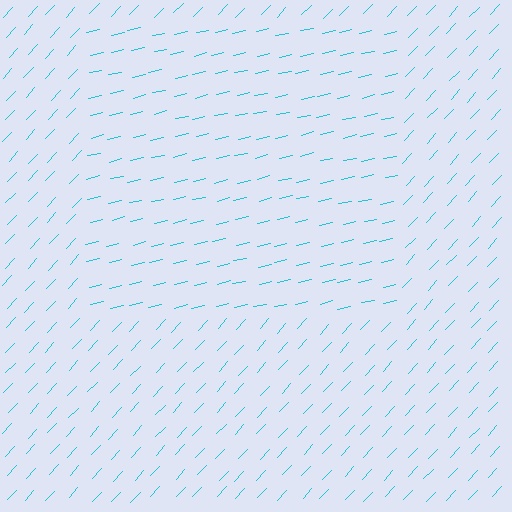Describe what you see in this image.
The image is filled with small cyan line segments. A rectangle region in the image has lines oriented differently from the surrounding lines, creating a visible texture boundary.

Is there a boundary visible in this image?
Yes, there is a texture boundary formed by a change in line orientation.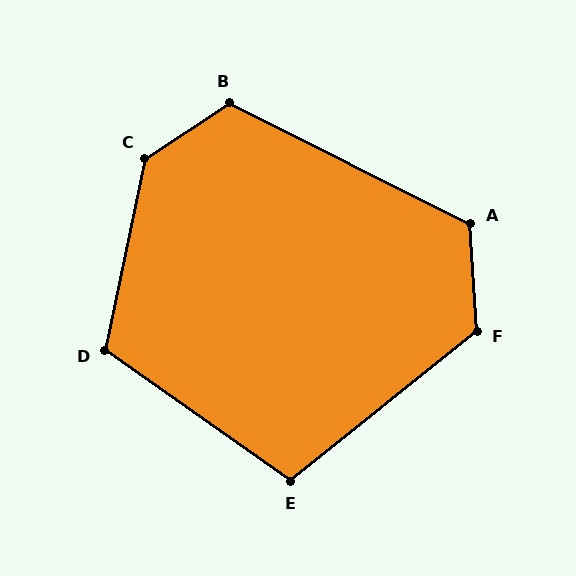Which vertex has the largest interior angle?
C, at approximately 134 degrees.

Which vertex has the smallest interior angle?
E, at approximately 106 degrees.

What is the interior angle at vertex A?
Approximately 120 degrees (obtuse).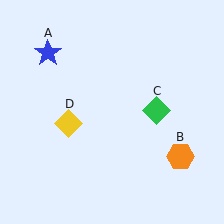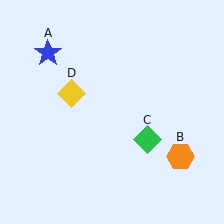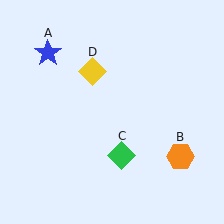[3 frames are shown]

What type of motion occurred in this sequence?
The green diamond (object C), yellow diamond (object D) rotated clockwise around the center of the scene.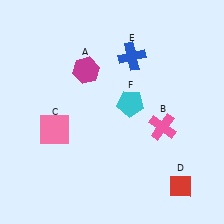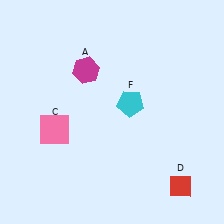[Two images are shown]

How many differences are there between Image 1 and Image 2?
There are 2 differences between the two images.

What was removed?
The blue cross (E), the pink cross (B) were removed in Image 2.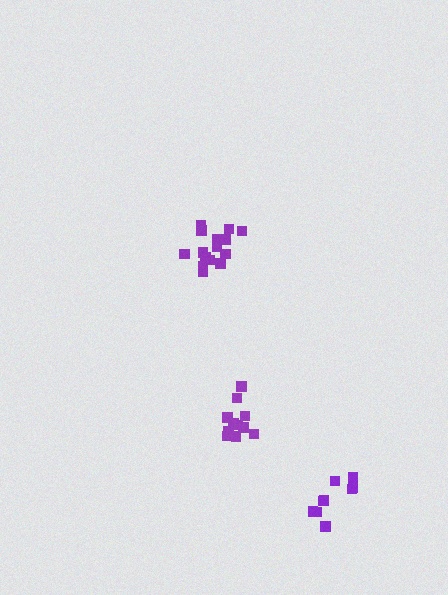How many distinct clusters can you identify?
There are 3 distinct clusters.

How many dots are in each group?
Group 1: 9 dots, Group 2: 11 dots, Group 3: 15 dots (35 total).